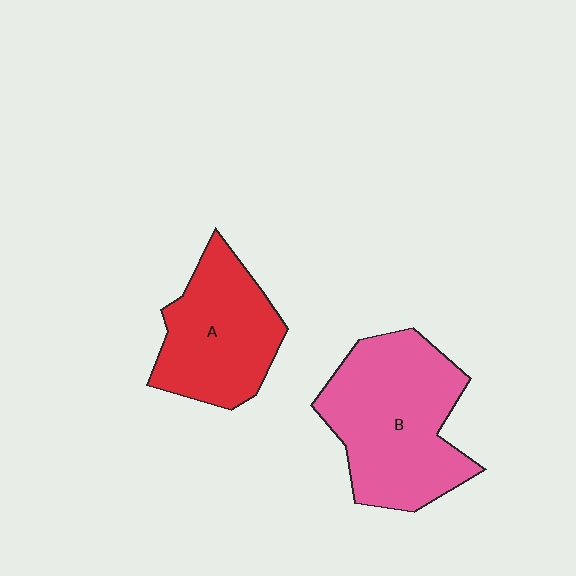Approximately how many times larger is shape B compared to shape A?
Approximately 1.4 times.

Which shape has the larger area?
Shape B (pink).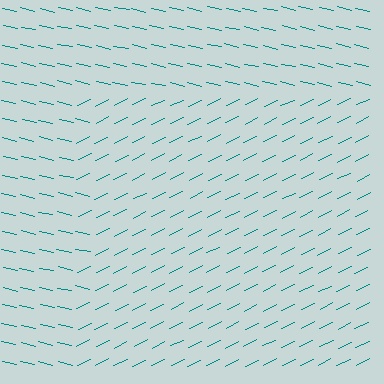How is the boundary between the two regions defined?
The boundary is defined purely by a change in line orientation (approximately 39 degrees difference). All lines are the same color and thickness.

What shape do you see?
I see a rectangle.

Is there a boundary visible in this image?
Yes, there is a texture boundary formed by a change in line orientation.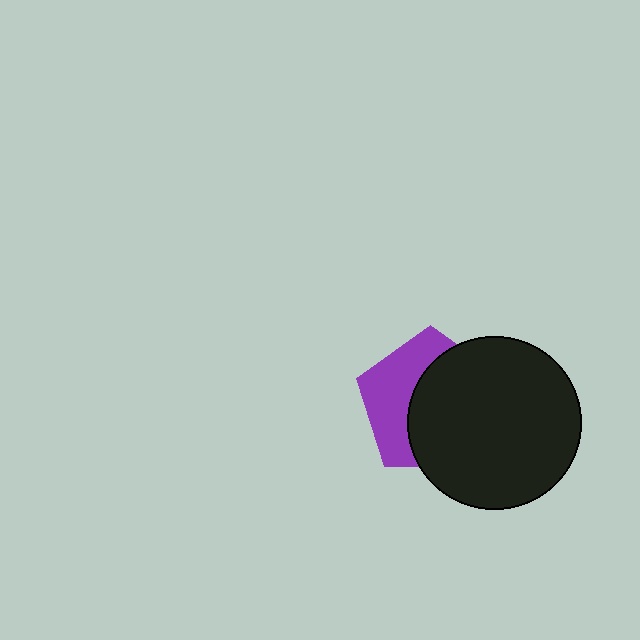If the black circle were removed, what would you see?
You would see the complete purple pentagon.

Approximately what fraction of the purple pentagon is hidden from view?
Roughly 59% of the purple pentagon is hidden behind the black circle.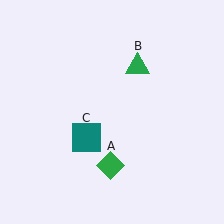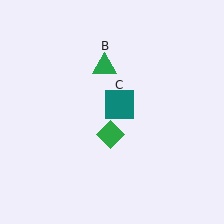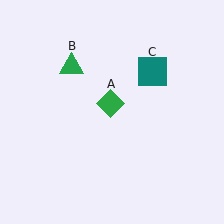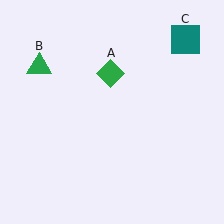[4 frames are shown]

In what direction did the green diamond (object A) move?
The green diamond (object A) moved up.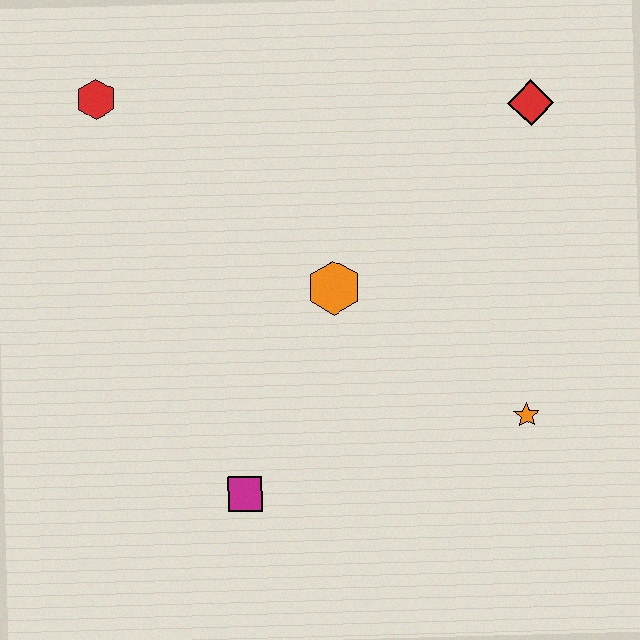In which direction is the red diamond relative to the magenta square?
The red diamond is above the magenta square.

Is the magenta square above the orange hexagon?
No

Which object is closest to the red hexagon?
The orange hexagon is closest to the red hexagon.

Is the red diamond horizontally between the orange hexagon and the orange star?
No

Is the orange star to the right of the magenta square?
Yes